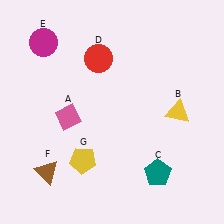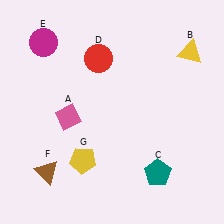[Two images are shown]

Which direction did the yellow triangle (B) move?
The yellow triangle (B) moved up.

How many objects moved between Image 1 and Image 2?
1 object moved between the two images.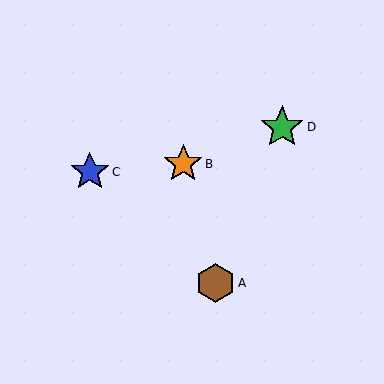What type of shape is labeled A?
Shape A is a brown hexagon.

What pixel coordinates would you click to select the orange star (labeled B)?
Click at (183, 164) to select the orange star B.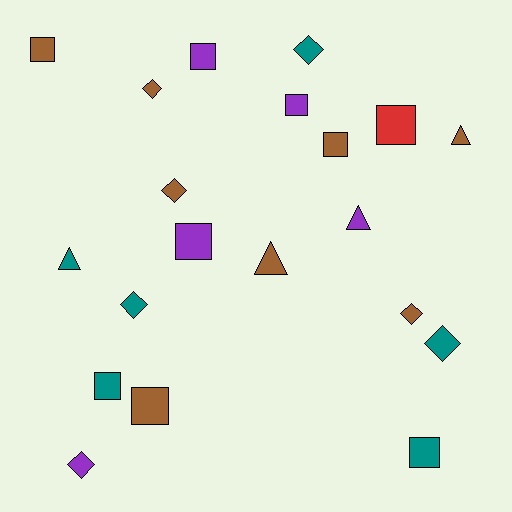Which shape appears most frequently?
Square, with 9 objects.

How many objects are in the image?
There are 20 objects.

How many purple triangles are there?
There is 1 purple triangle.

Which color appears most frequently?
Brown, with 8 objects.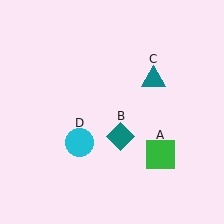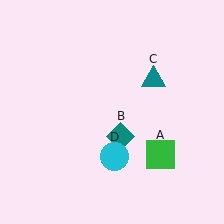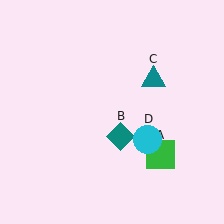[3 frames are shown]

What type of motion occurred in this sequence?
The cyan circle (object D) rotated counterclockwise around the center of the scene.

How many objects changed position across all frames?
1 object changed position: cyan circle (object D).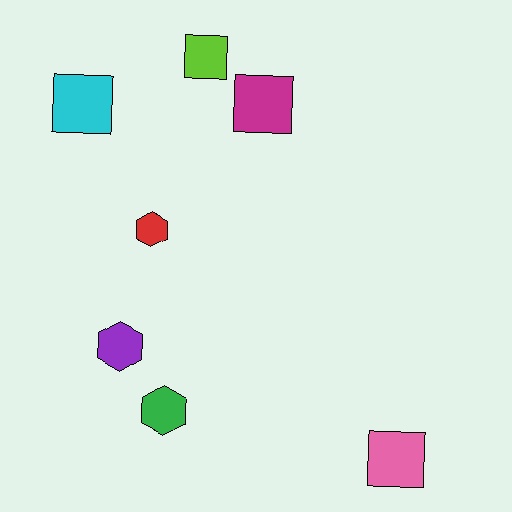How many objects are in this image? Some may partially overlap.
There are 7 objects.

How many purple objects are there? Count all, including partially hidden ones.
There is 1 purple object.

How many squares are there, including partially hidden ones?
There are 4 squares.